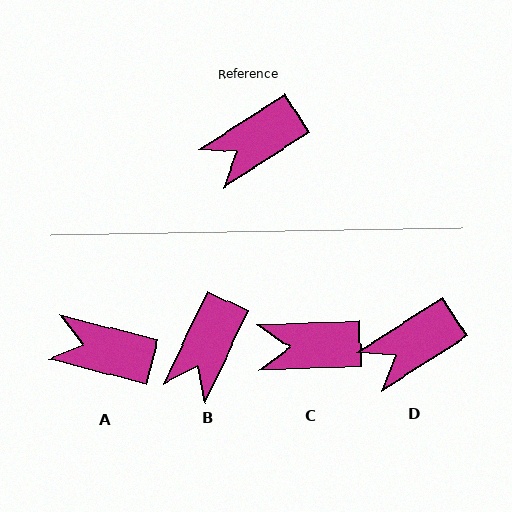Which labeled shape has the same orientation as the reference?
D.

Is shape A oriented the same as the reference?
No, it is off by about 47 degrees.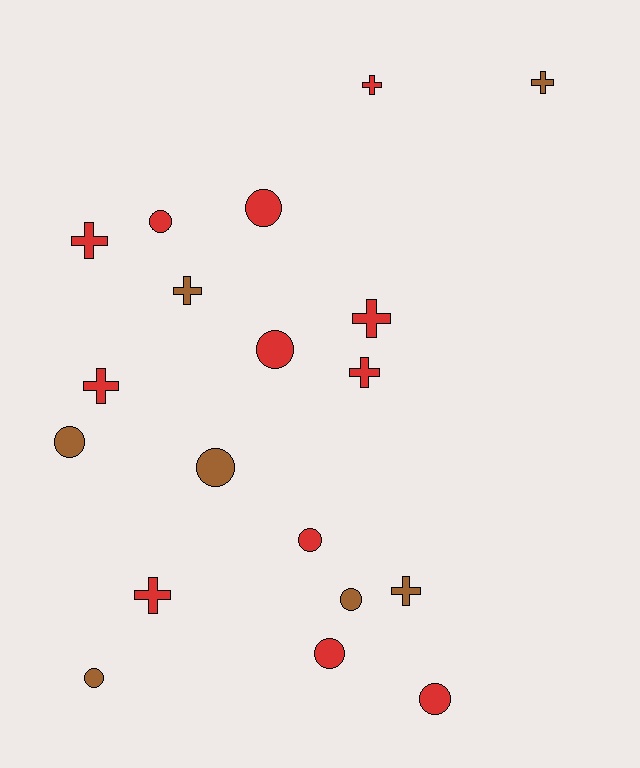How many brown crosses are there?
There are 3 brown crosses.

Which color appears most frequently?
Red, with 12 objects.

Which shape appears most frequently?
Circle, with 10 objects.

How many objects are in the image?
There are 19 objects.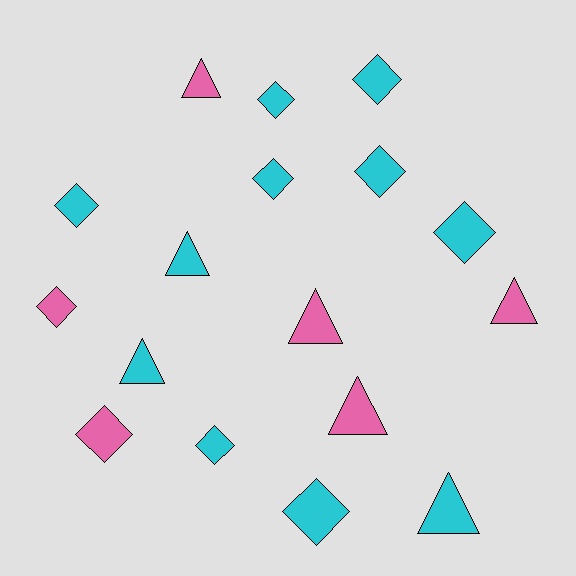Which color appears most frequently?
Cyan, with 11 objects.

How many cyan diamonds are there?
There are 8 cyan diamonds.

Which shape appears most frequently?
Diamond, with 10 objects.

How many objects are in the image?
There are 17 objects.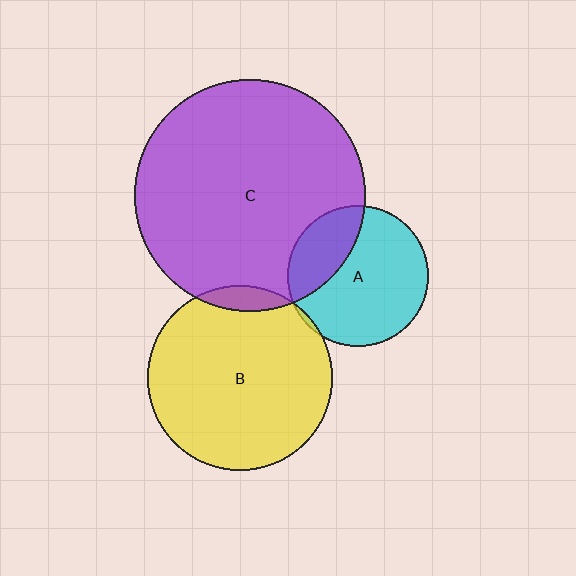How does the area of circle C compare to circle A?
Approximately 2.7 times.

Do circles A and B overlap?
Yes.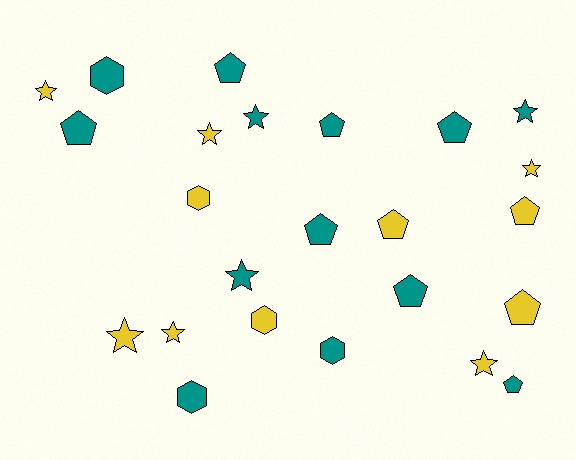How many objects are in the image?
There are 24 objects.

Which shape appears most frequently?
Pentagon, with 10 objects.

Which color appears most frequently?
Teal, with 13 objects.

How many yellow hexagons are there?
There are 2 yellow hexagons.